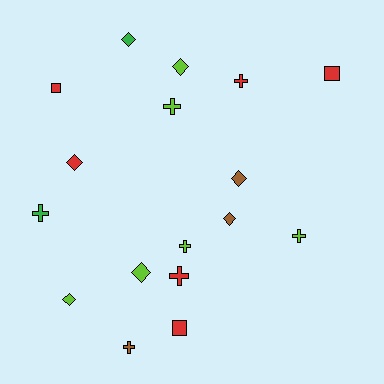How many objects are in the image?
There are 17 objects.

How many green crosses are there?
There is 1 green cross.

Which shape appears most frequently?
Diamond, with 7 objects.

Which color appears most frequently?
Red, with 6 objects.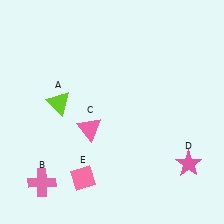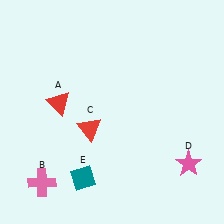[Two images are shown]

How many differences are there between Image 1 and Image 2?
There are 3 differences between the two images.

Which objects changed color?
A changed from lime to red. C changed from pink to red. E changed from pink to teal.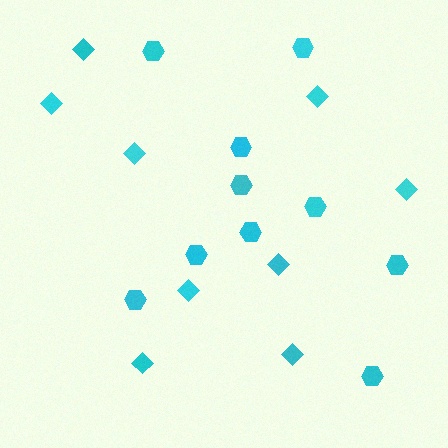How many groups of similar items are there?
There are 2 groups: one group of hexagons (10) and one group of diamonds (9).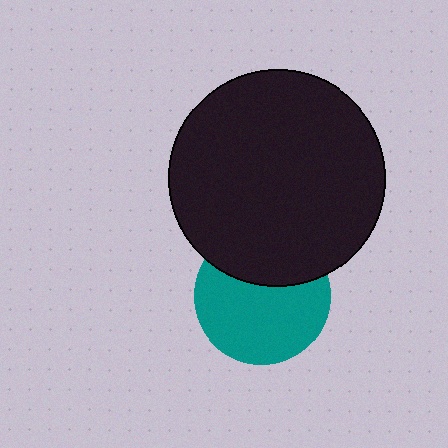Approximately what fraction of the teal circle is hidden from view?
Roughly 35% of the teal circle is hidden behind the black circle.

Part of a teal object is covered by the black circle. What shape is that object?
It is a circle.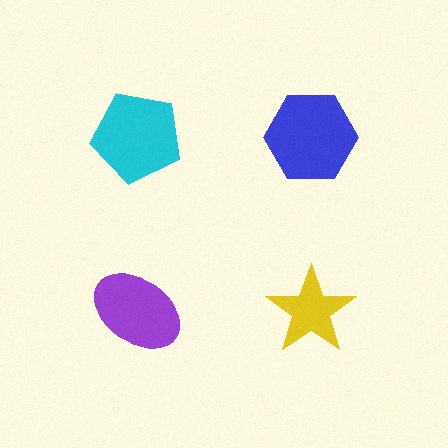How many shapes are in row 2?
2 shapes.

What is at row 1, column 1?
A cyan pentagon.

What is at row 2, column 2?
A yellow star.